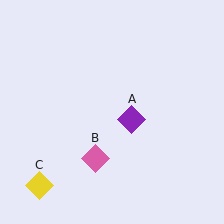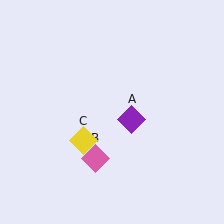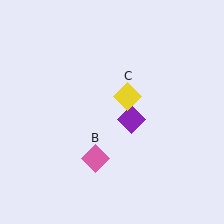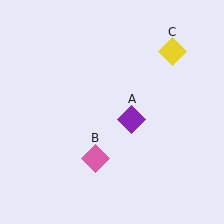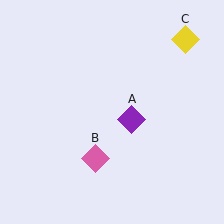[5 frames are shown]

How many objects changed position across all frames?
1 object changed position: yellow diamond (object C).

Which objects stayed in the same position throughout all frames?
Purple diamond (object A) and pink diamond (object B) remained stationary.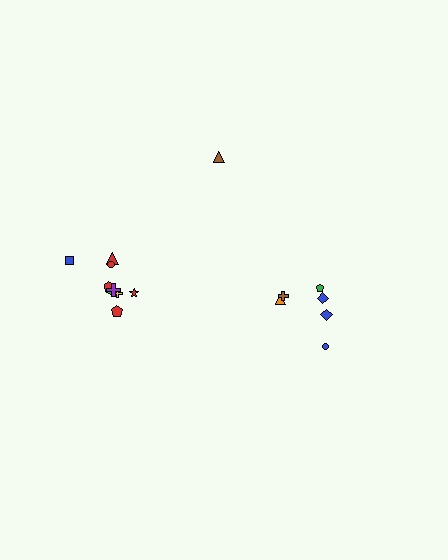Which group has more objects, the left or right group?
The left group.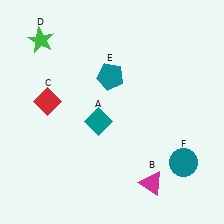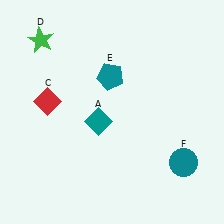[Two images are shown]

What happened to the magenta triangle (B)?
The magenta triangle (B) was removed in Image 2. It was in the bottom-right area of Image 1.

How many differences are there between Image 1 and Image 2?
There is 1 difference between the two images.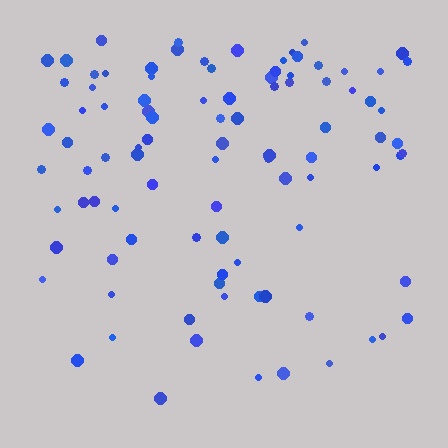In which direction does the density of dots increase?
From bottom to top, with the top side densest.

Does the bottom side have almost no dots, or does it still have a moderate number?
Still a moderate number, just noticeably fewer than the top.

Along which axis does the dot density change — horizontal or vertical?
Vertical.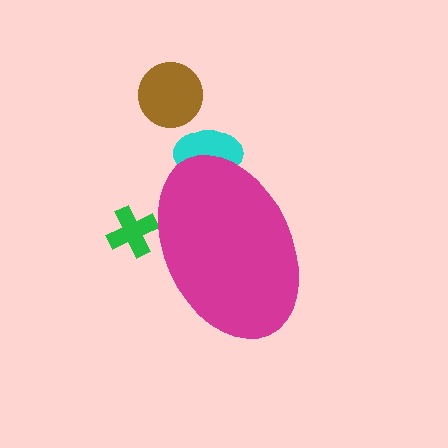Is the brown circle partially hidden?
No, the brown circle is fully visible.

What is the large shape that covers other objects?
A magenta ellipse.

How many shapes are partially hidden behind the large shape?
2 shapes are partially hidden.